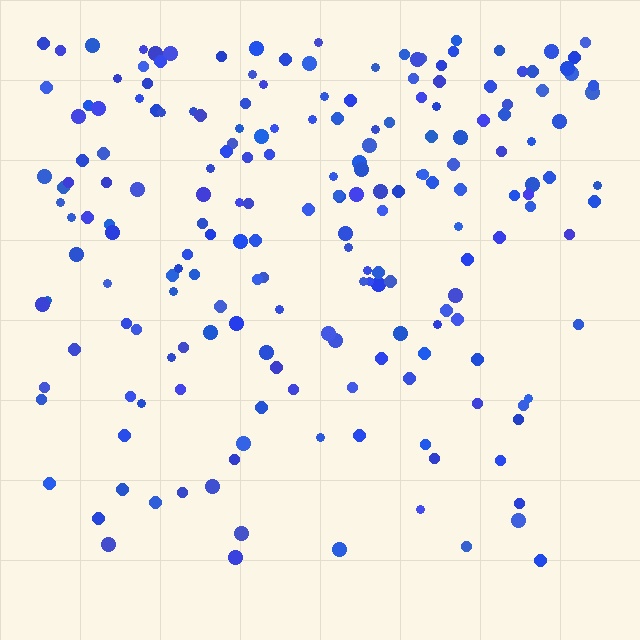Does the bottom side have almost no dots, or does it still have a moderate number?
Still a moderate number, just noticeably fewer than the top.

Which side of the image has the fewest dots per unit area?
The bottom.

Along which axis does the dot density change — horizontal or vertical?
Vertical.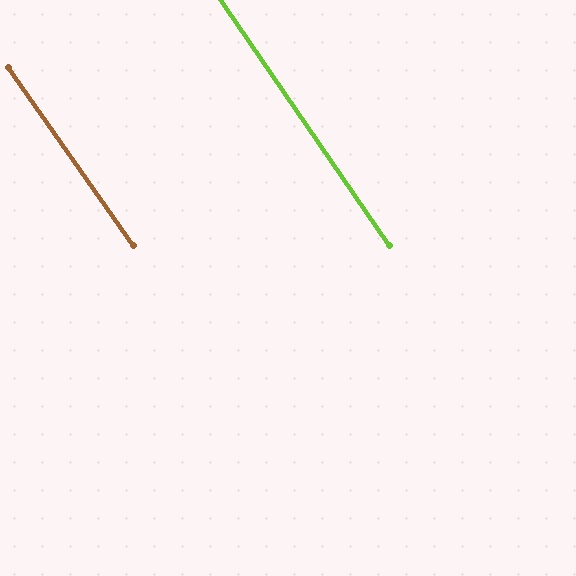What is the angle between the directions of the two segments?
Approximately 1 degree.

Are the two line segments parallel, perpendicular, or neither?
Parallel — their directions differ by only 0.6°.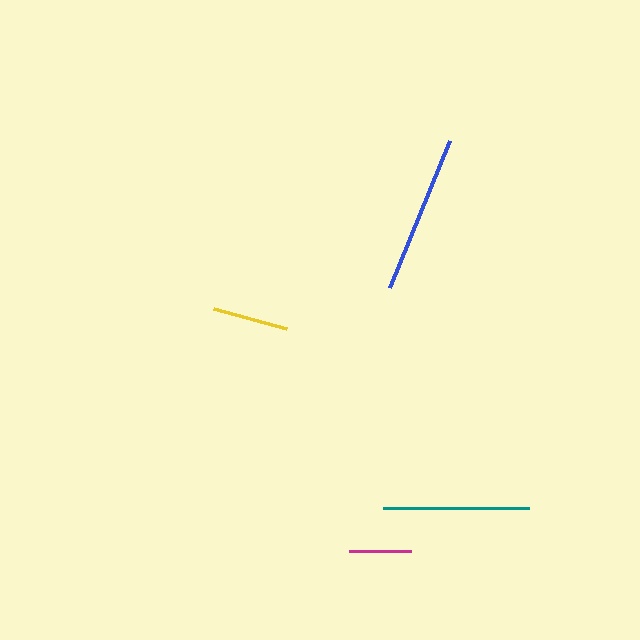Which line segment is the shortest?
The magenta line is the shortest at approximately 62 pixels.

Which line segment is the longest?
The blue line is the longest at approximately 159 pixels.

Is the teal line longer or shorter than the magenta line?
The teal line is longer than the magenta line.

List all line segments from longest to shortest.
From longest to shortest: blue, teal, yellow, magenta.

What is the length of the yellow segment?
The yellow segment is approximately 75 pixels long.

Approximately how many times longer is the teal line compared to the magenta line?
The teal line is approximately 2.4 times the length of the magenta line.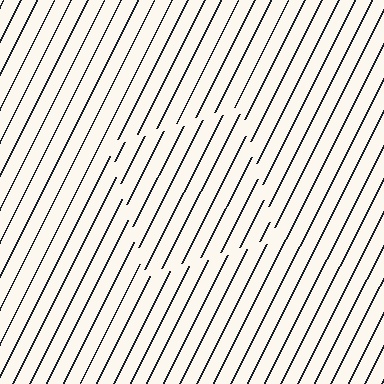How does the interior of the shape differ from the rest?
The interior of the shape contains the same grating, shifted by half a period — the contour is defined by the phase discontinuity where line-ends from the inner and outer gratings abut.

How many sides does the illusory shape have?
4 sides — the line-ends trace a square.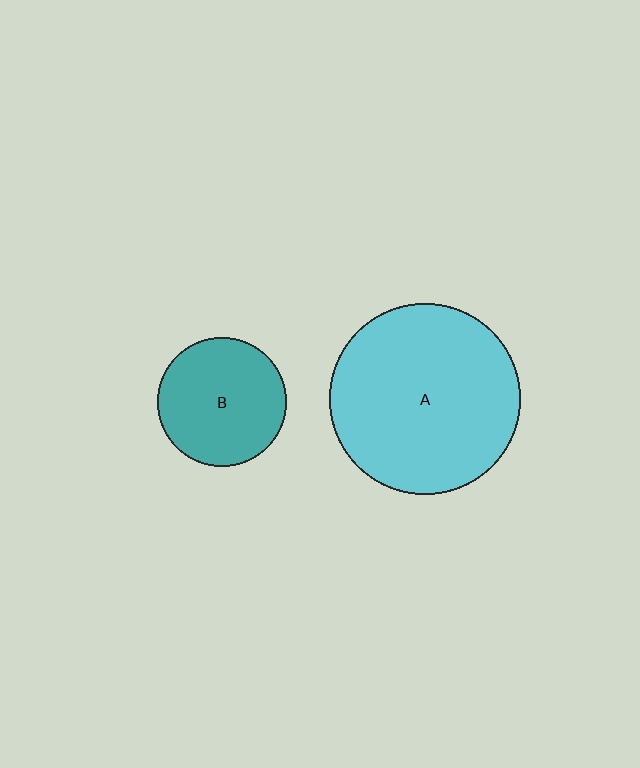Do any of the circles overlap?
No, none of the circles overlap.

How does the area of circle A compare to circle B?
Approximately 2.2 times.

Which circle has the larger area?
Circle A (cyan).